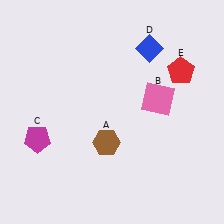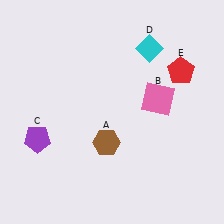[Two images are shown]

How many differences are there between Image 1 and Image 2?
There are 2 differences between the two images.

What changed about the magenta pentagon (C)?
In Image 1, C is magenta. In Image 2, it changed to purple.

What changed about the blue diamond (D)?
In Image 1, D is blue. In Image 2, it changed to cyan.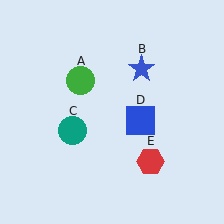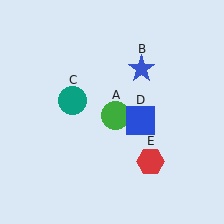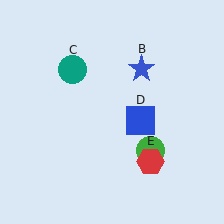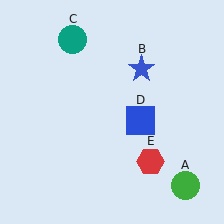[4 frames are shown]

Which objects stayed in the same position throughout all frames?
Blue star (object B) and blue square (object D) and red hexagon (object E) remained stationary.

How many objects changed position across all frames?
2 objects changed position: green circle (object A), teal circle (object C).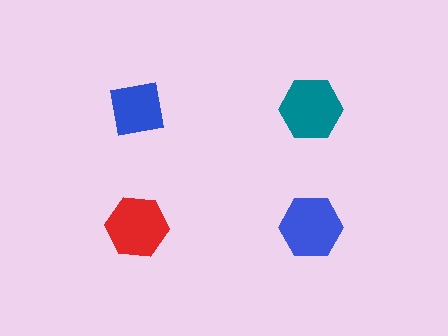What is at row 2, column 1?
A red hexagon.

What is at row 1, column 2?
A teal hexagon.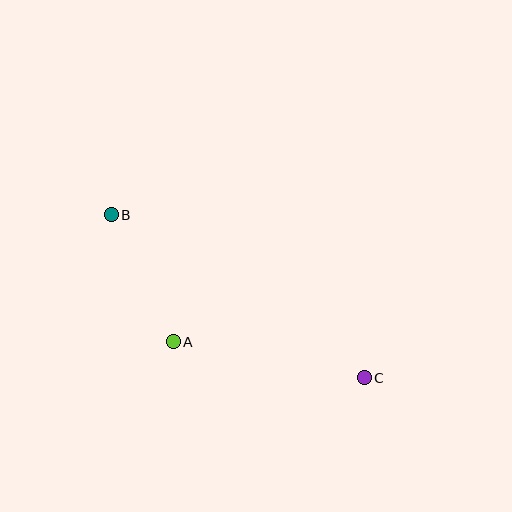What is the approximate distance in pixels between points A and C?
The distance between A and C is approximately 195 pixels.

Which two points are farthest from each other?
Points B and C are farthest from each other.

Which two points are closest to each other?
Points A and B are closest to each other.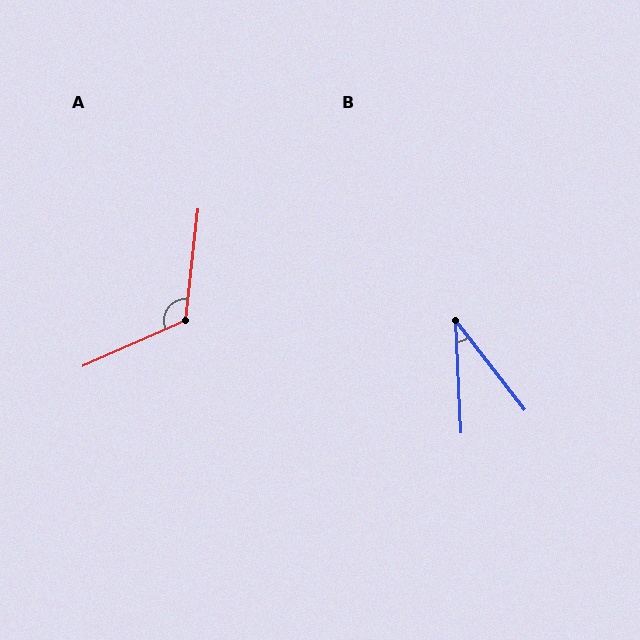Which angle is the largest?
A, at approximately 120 degrees.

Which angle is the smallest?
B, at approximately 35 degrees.